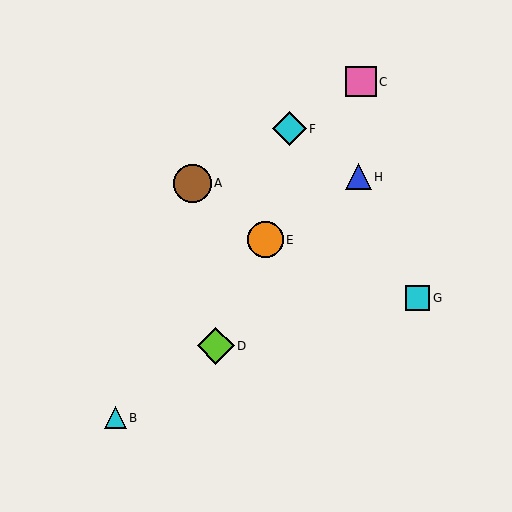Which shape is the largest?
The brown circle (labeled A) is the largest.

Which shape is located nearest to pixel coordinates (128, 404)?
The cyan triangle (labeled B) at (115, 418) is nearest to that location.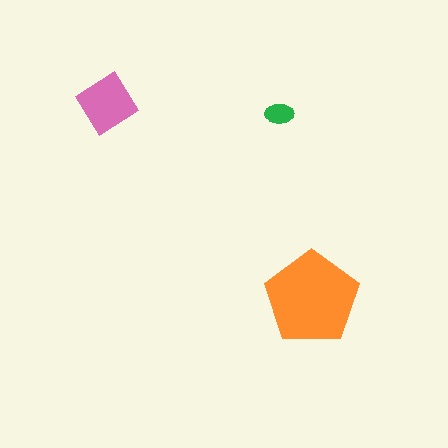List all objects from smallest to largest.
The green ellipse, the pink diamond, the orange pentagon.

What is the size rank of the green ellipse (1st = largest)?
3rd.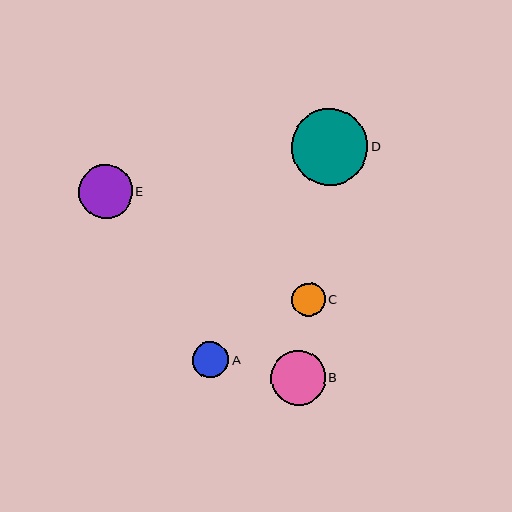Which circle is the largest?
Circle D is the largest with a size of approximately 76 pixels.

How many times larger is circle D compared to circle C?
Circle D is approximately 2.3 times the size of circle C.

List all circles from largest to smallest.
From largest to smallest: D, B, E, A, C.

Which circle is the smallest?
Circle C is the smallest with a size of approximately 33 pixels.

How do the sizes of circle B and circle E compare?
Circle B and circle E are approximately the same size.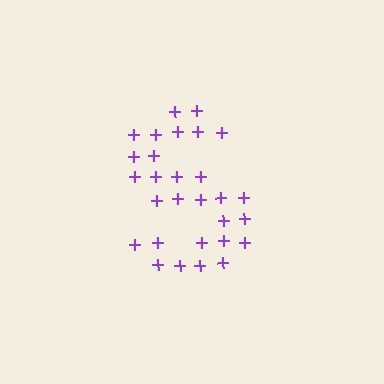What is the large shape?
The large shape is the letter S.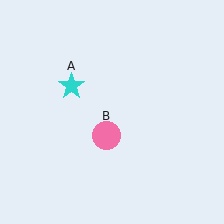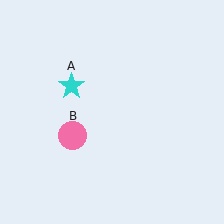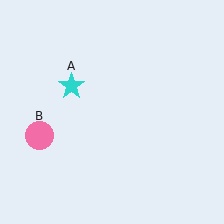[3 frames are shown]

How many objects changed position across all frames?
1 object changed position: pink circle (object B).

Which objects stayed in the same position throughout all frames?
Cyan star (object A) remained stationary.